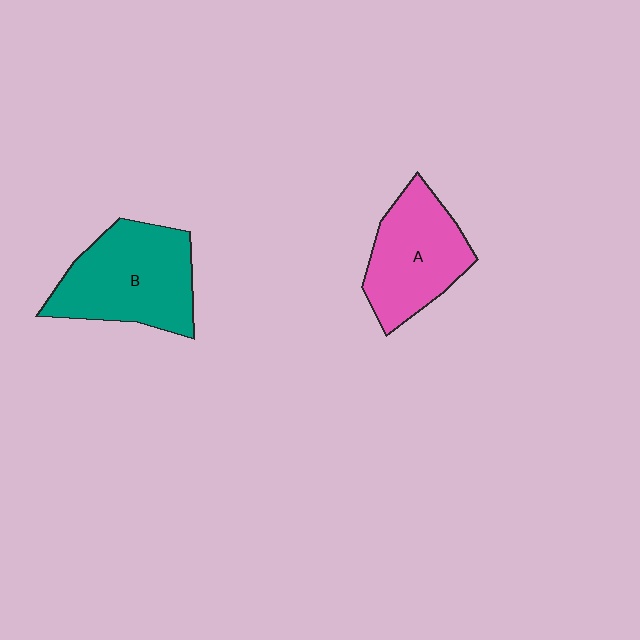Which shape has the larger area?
Shape B (teal).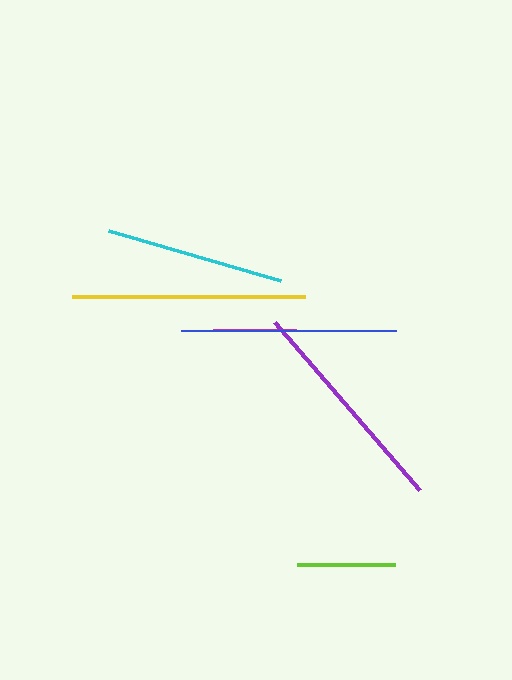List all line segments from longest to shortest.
From longest to shortest: yellow, purple, blue, cyan, lime, magenta.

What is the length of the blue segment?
The blue segment is approximately 215 pixels long.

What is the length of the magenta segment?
The magenta segment is approximately 83 pixels long.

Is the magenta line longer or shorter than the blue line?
The blue line is longer than the magenta line.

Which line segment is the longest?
The yellow line is the longest at approximately 233 pixels.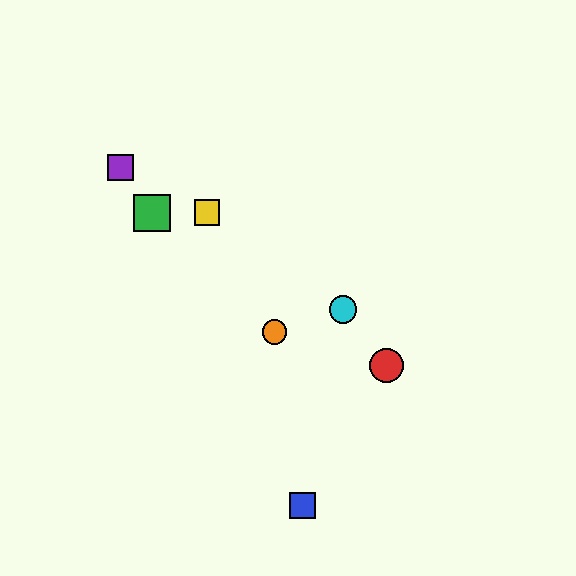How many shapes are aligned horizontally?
2 shapes (the green square, the yellow square) are aligned horizontally.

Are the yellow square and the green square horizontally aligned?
Yes, both are at y≈213.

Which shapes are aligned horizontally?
The green square, the yellow square are aligned horizontally.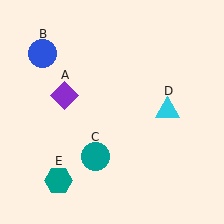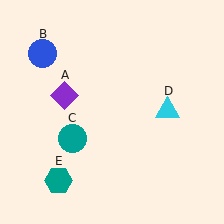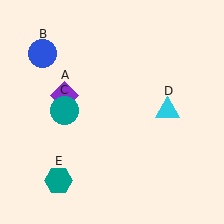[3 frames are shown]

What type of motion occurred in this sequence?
The teal circle (object C) rotated clockwise around the center of the scene.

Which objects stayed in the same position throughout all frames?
Purple diamond (object A) and blue circle (object B) and cyan triangle (object D) and teal hexagon (object E) remained stationary.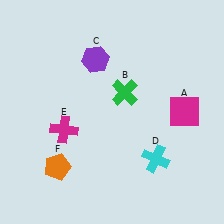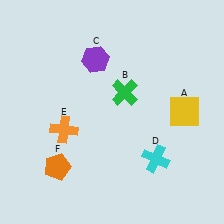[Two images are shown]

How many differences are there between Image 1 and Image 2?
There are 2 differences between the two images.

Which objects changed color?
A changed from magenta to yellow. E changed from magenta to orange.